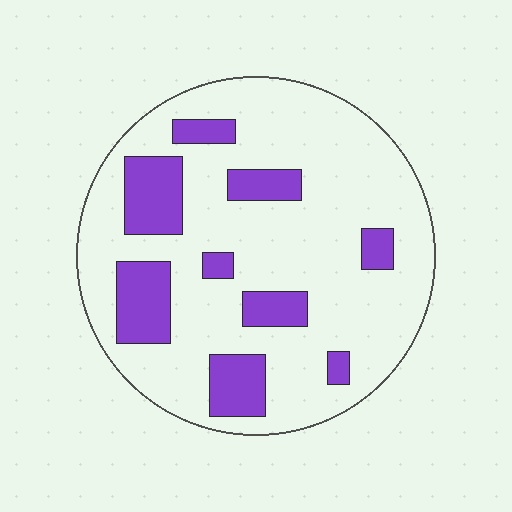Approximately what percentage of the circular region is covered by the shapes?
Approximately 20%.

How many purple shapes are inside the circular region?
9.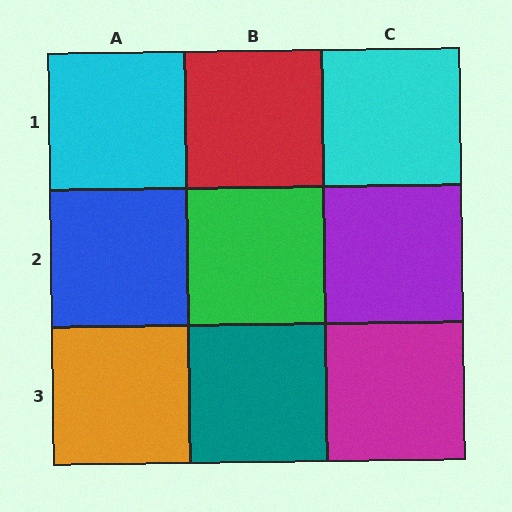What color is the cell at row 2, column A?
Blue.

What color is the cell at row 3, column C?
Magenta.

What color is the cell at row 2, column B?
Green.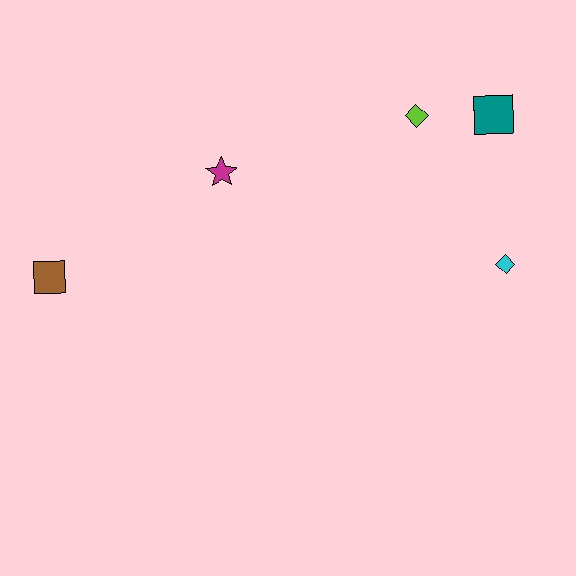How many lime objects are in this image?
There is 1 lime object.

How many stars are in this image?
There is 1 star.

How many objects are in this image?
There are 5 objects.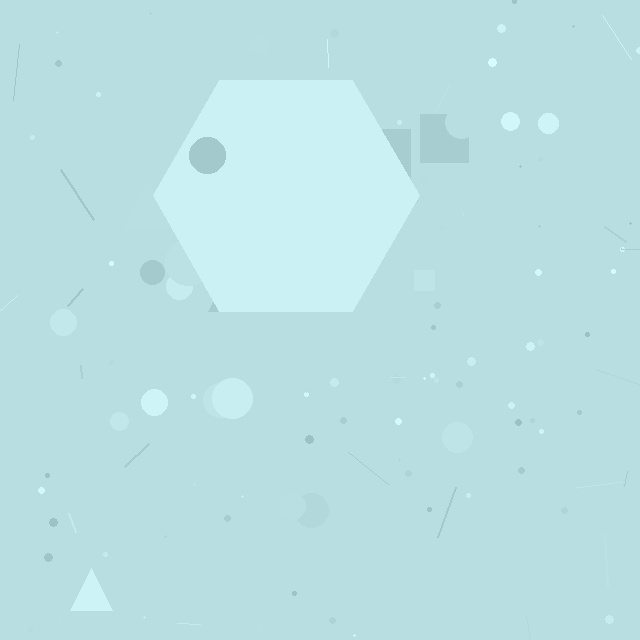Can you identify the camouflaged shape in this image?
The camouflaged shape is a hexagon.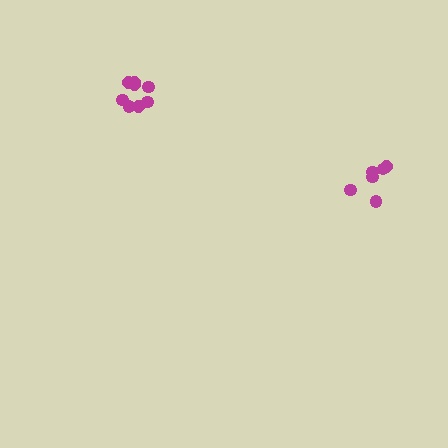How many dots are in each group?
Group 1: 6 dots, Group 2: 8 dots (14 total).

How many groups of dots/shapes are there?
There are 2 groups.